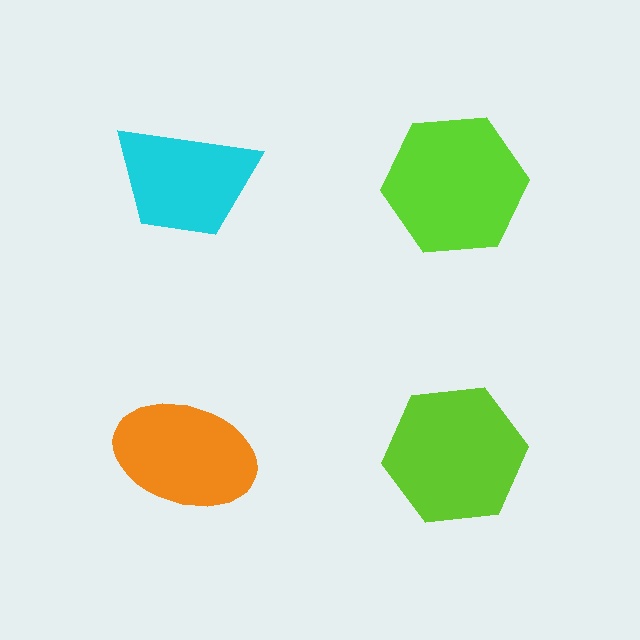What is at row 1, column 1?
A cyan trapezoid.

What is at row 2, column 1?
An orange ellipse.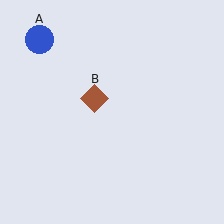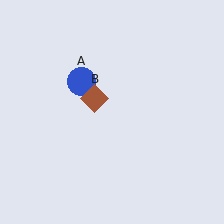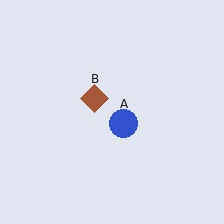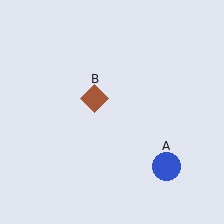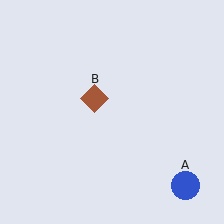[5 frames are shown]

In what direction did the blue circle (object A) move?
The blue circle (object A) moved down and to the right.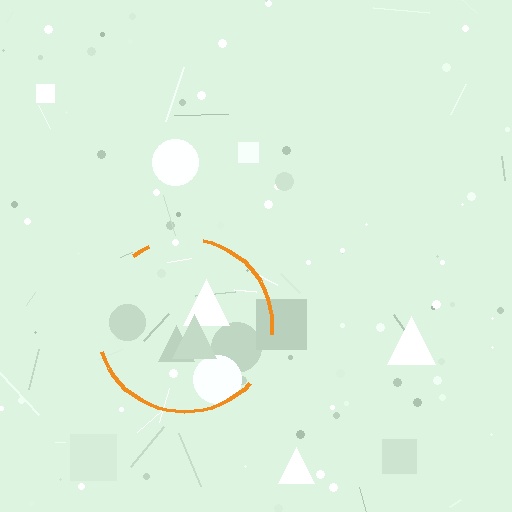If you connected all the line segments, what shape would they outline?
They would outline a circle.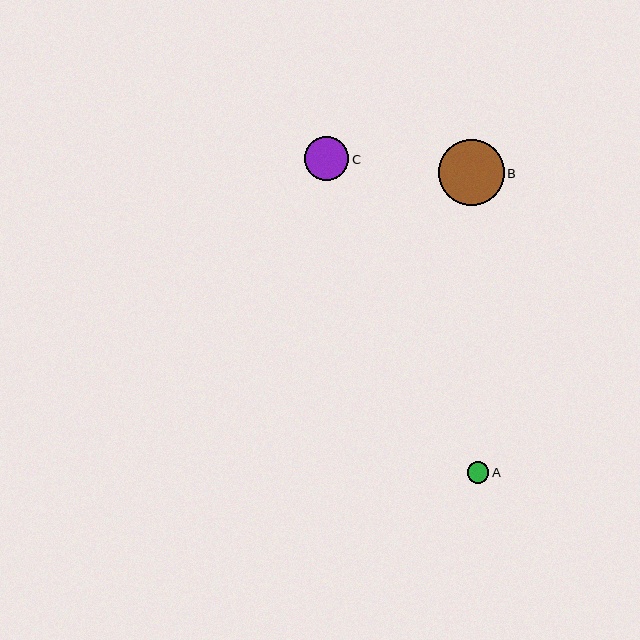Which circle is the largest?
Circle B is the largest with a size of approximately 66 pixels.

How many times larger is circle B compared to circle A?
Circle B is approximately 3.1 times the size of circle A.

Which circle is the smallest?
Circle A is the smallest with a size of approximately 21 pixels.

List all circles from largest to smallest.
From largest to smallest: B, C, A.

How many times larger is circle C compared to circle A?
Circle C is approximately 2.1 times the size of circle A.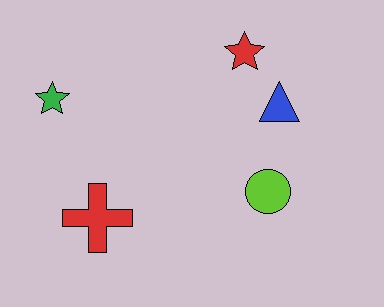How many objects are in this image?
There are 5 objects.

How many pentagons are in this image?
There are no pentagons.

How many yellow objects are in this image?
There are no yellow objects.